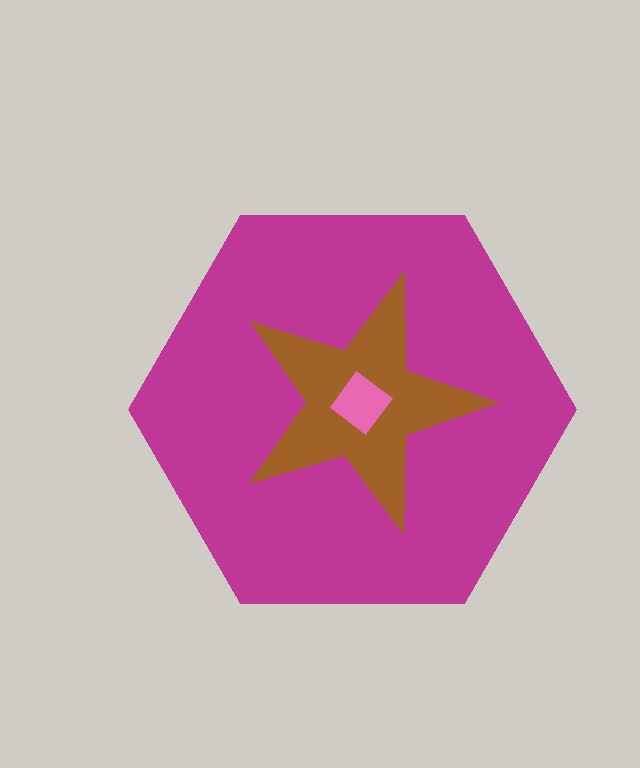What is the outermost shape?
The magenta hexagon.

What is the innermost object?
The pink diamond.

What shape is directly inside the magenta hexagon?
The brown star.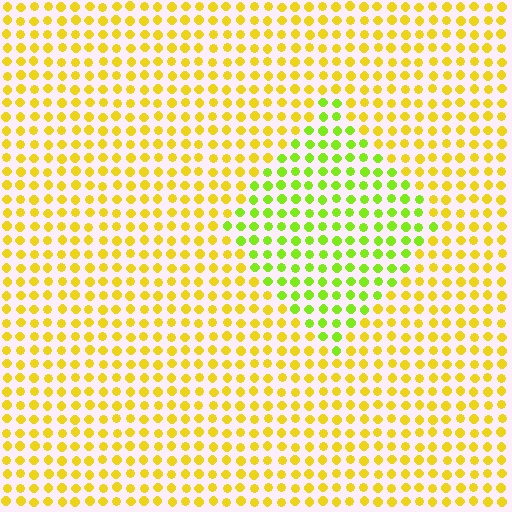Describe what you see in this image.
The image is filled with small yellow elements in a uniform arrangement. A diamond-shaped region is visible where the elements are tinted to a slightly different hue, forming a subtle color boundary.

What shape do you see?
I see a diamond.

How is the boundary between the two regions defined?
The boundary is defined purely by a slight shift in hue (about 39 degrees). Spacing, size, and orientation are identical on both sides.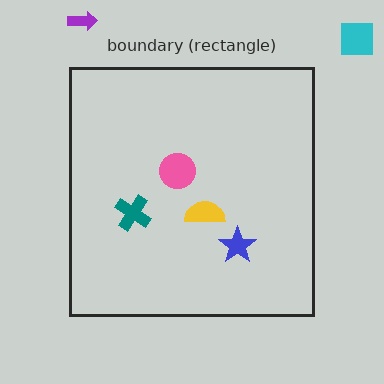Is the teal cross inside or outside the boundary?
Inside.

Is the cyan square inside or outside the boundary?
Outside.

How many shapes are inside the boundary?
4 inside, 2 outside.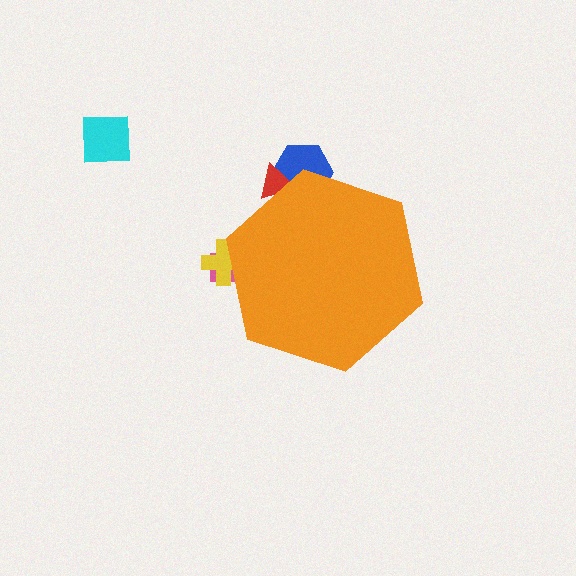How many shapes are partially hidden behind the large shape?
4 shapes are partially hidden.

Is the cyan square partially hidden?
No, the cyan square is fully visible.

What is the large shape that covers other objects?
An orange hexagon.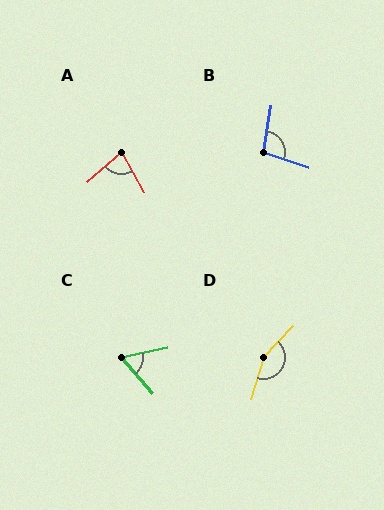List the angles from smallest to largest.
C (60°), A (78°), B (98°), D (153°).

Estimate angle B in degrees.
Approximately 98 degrees.